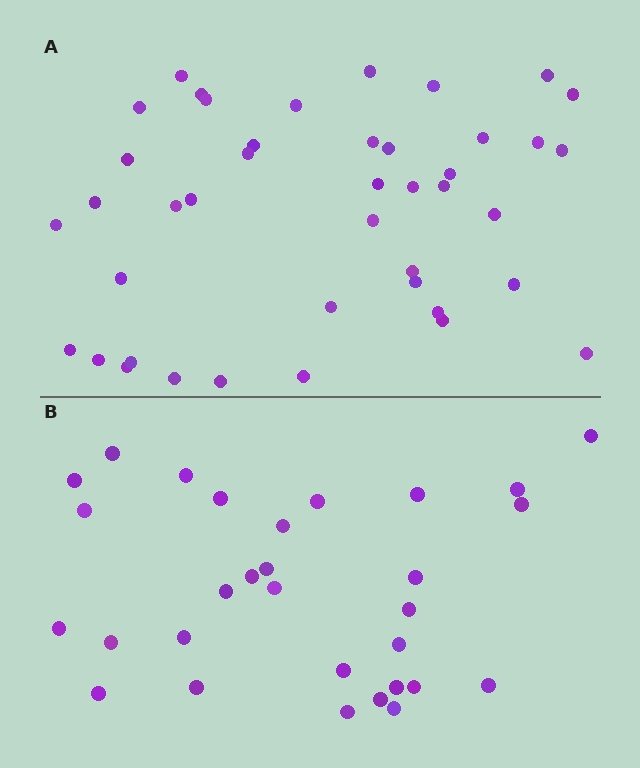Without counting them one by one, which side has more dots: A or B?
Region A (the top region) has more dots.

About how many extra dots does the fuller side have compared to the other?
Region A has roughly 12 or so more dots than region B.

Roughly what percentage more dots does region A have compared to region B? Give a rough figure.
About 40% more.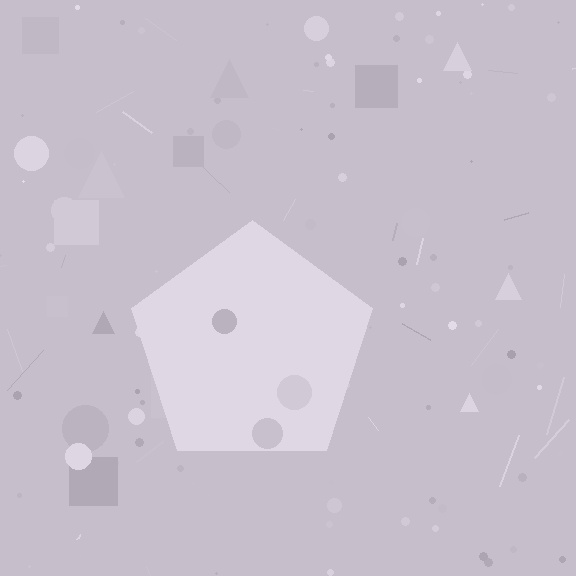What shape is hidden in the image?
A pentagon is hidden in the image.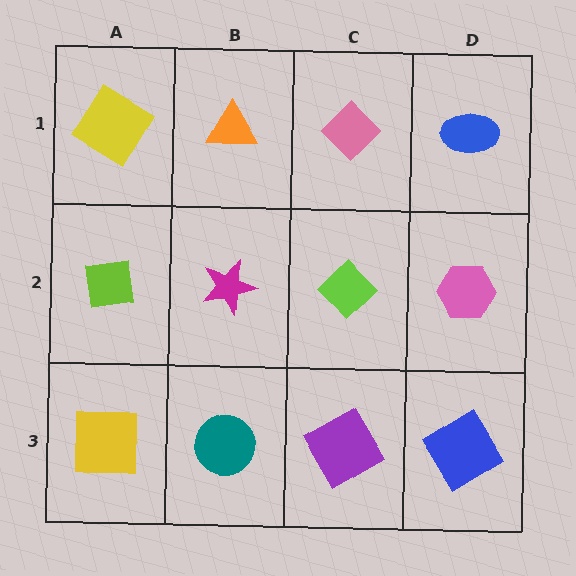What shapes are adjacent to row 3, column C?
A lime diamond (row 2, column C), a teal circle (row 3, column B), a blue diamond (row 3, column D).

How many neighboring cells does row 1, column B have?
3.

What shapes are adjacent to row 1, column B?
A magenta star (row 2, column B), a yellow diamond (row 1, column A), a pink diamond (row 1, column C).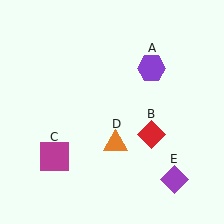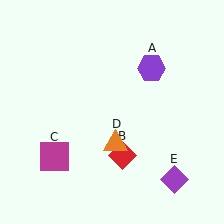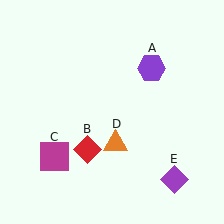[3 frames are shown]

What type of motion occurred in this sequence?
The red diamond (object B) rotated clockwise around the center of the scene.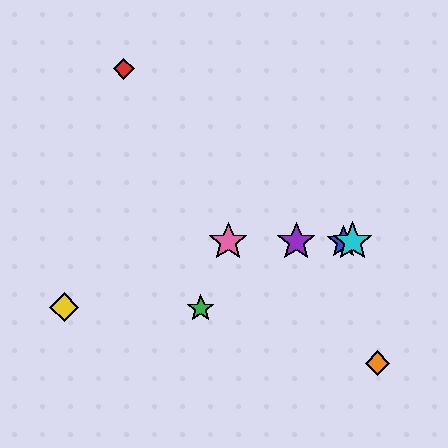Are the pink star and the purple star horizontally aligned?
Yes, both are at y≈242.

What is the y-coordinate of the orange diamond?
The orange diamond is at y≈363.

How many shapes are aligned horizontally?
4 shapes (the blue star, the purple star, the cyan star, the pink star) are aligned horizontally.